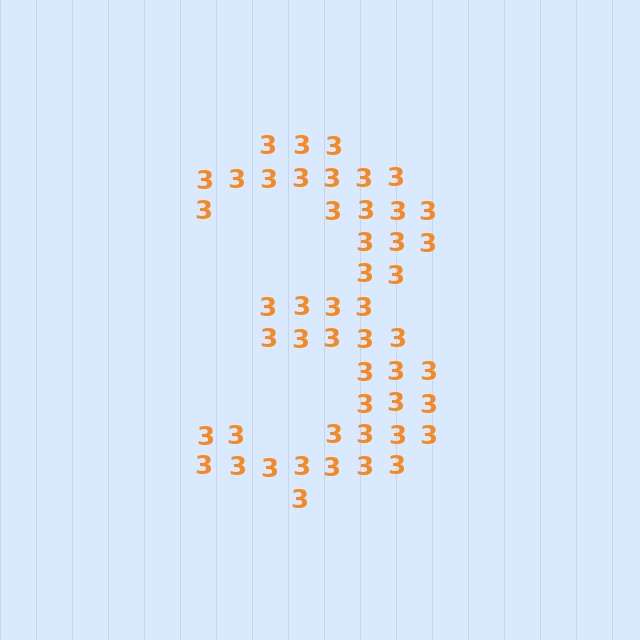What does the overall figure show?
The overall figure shows the digit 3.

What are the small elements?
The small elements are digit 3's.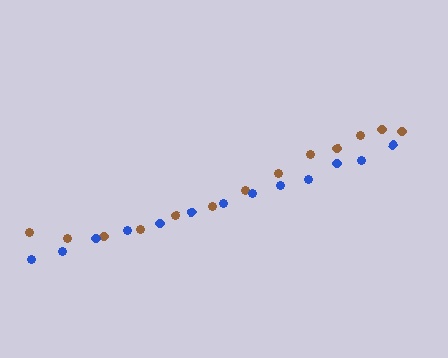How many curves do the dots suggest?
There are 2 distinct paths.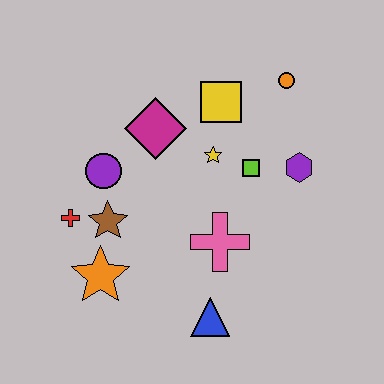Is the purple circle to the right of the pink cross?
No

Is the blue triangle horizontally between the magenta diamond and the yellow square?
Yes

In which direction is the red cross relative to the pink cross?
The red cross is to the left of the pink cross.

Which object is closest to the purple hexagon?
The lime square is closest to the purple hexagon.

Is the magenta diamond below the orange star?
No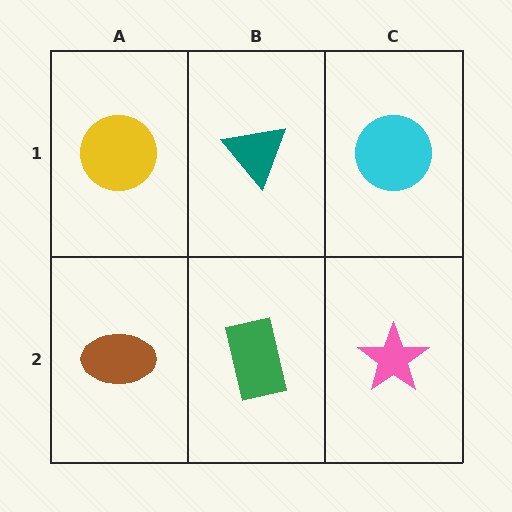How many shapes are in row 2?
3 shapes.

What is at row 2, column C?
A pink star.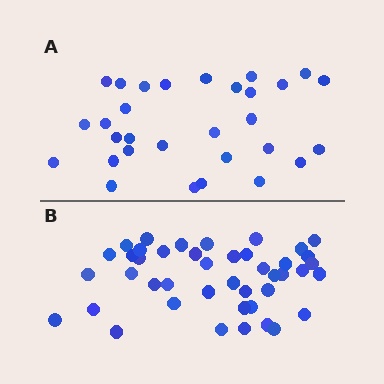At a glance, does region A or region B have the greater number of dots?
Region B (the bottom region) has more dots.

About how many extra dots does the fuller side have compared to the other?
Region B has approximately 15 more dots than region A.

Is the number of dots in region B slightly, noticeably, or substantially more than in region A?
Region B has noticeably more, but not dramatically so. The ratio is roughly 1.4 to 1.